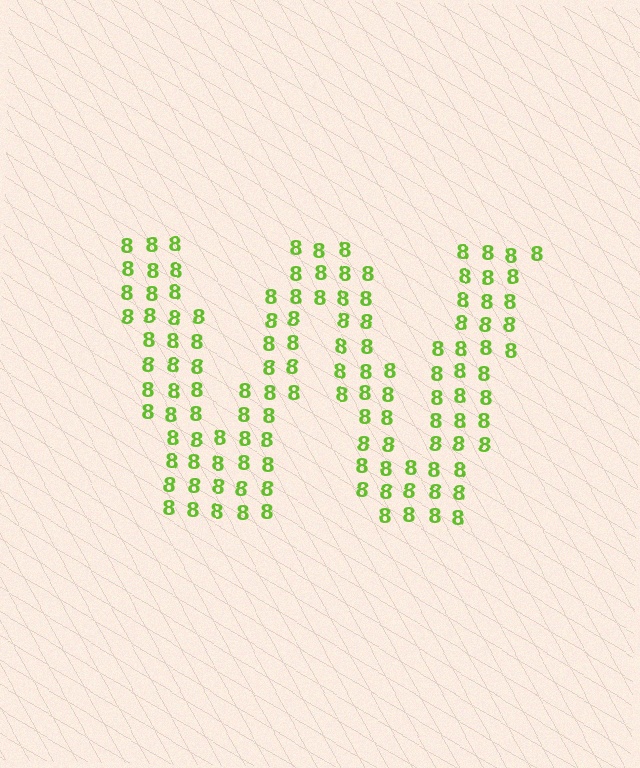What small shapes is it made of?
It is made of small digit 8's.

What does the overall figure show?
The overall figure shows the letter W.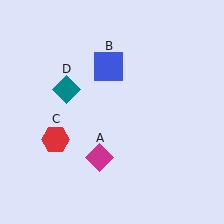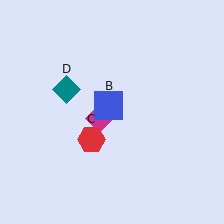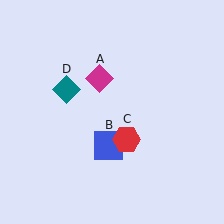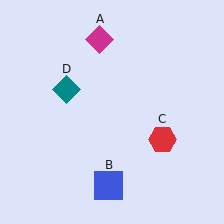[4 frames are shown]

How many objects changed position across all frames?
3 objects changed position: magenta diamond (object A), blue square (object B), red hexagon (object C).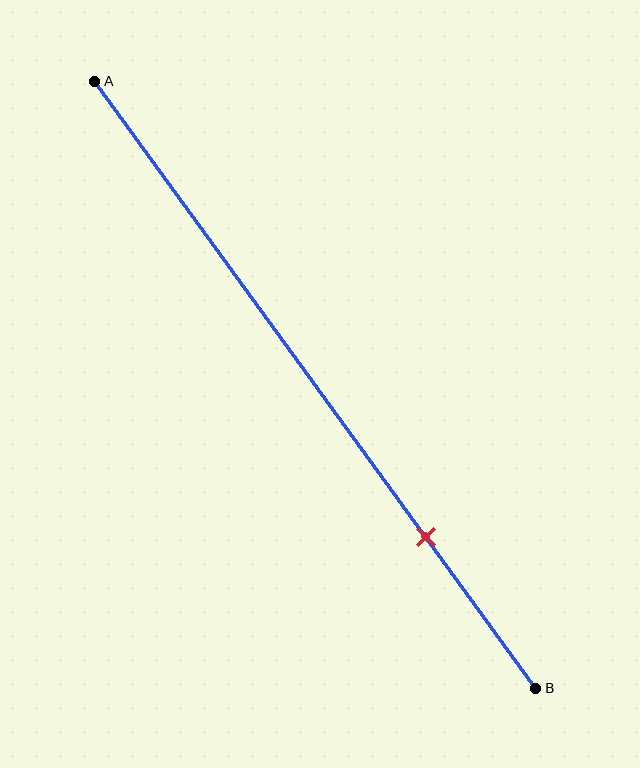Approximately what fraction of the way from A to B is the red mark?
The red mark is approximately 75% of the way from A to B.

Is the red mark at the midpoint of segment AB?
No, the mark is at about 75% from A, not at the 50% midpoint.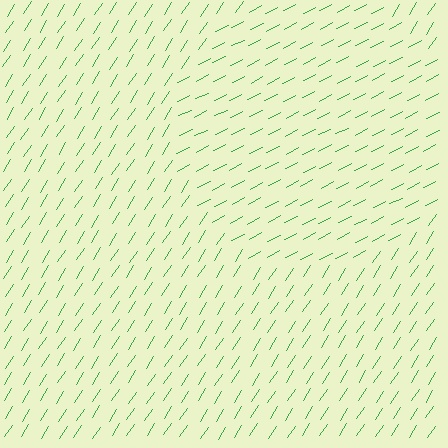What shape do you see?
I see a circle.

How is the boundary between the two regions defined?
The boundary is defined purely by a change in line orientation (approximately 30 degrees difference). All lines are the same color and thickness.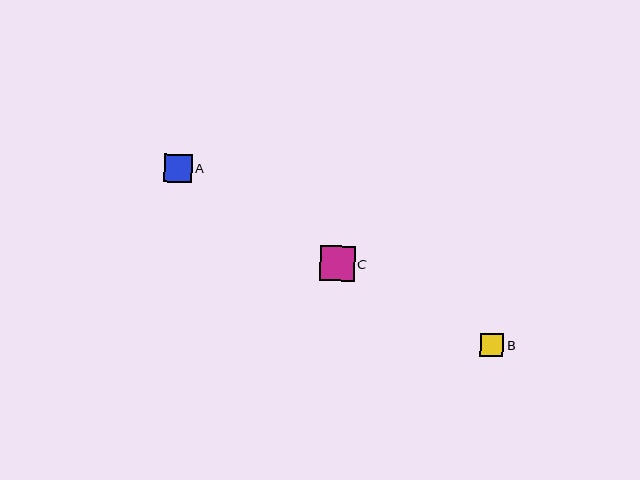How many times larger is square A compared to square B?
Square A is approximately 1.2 times the size of square B.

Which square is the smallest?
Square B is the smallest with a size of approximately 23 pixels.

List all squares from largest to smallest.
From largest to smallest: C, A, B.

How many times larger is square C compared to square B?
Square C is approximately 1.5 times the size of square B.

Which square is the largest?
Square C is the largest with a size of approximately 35 pixels.